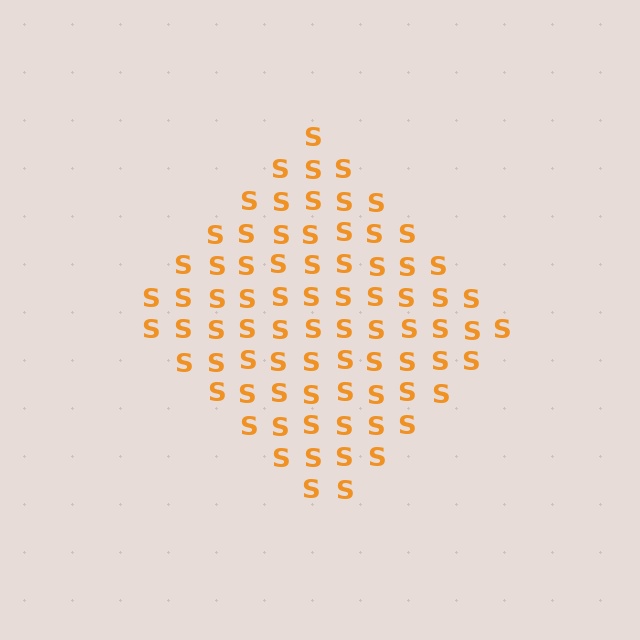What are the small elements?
The small elements are letter S's.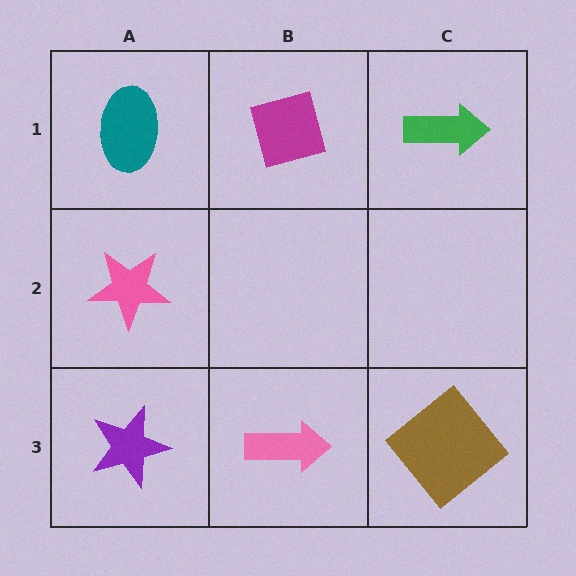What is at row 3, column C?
A brown diamond.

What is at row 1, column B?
A magenta square.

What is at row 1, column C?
A green arrow.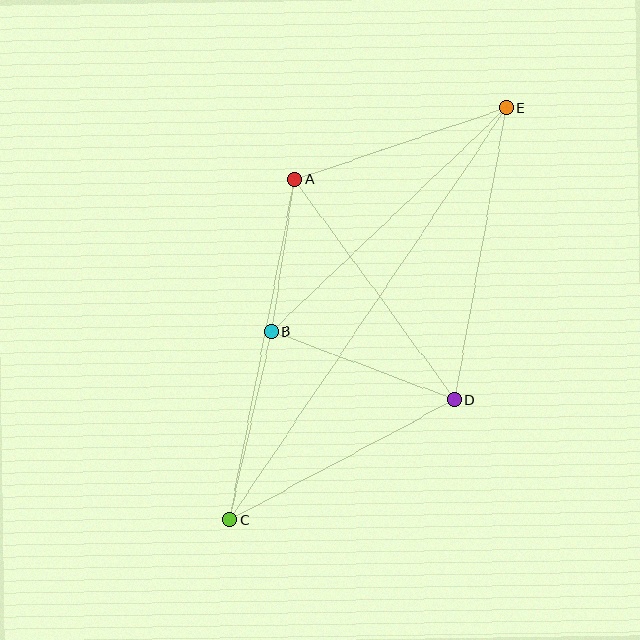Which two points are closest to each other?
Points A and B are closest to each other.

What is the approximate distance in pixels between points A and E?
The distance between A and E is approximately 223 pixels.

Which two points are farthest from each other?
Points C and E are farthest from each other.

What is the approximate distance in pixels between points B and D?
The distance between B and D is approximately 195 pixels.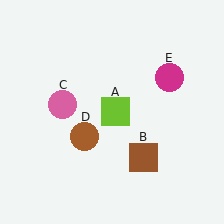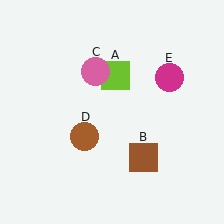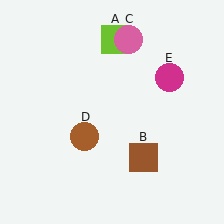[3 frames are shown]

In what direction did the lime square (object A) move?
The lime square (object A) moved up.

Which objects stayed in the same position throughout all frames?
Brown square (object B) and brown circle (object D) and magenta circle (object E) remained stationary.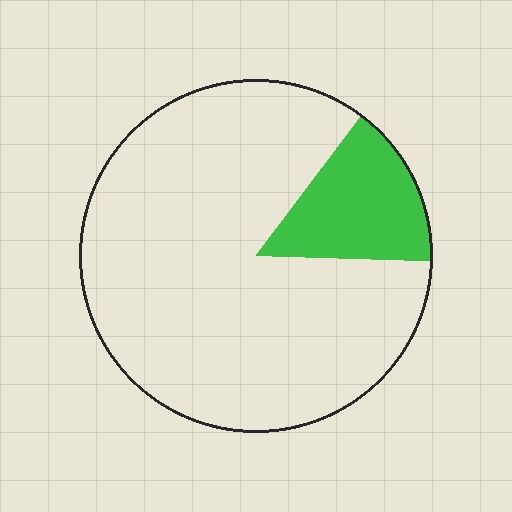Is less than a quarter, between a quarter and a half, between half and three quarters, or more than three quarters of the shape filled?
Less than a quarter.